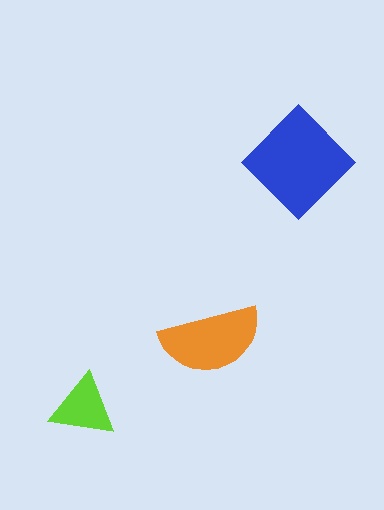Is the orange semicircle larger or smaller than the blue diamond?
Smaller.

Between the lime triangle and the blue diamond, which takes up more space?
The blue diamond.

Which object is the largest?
The blue diamond.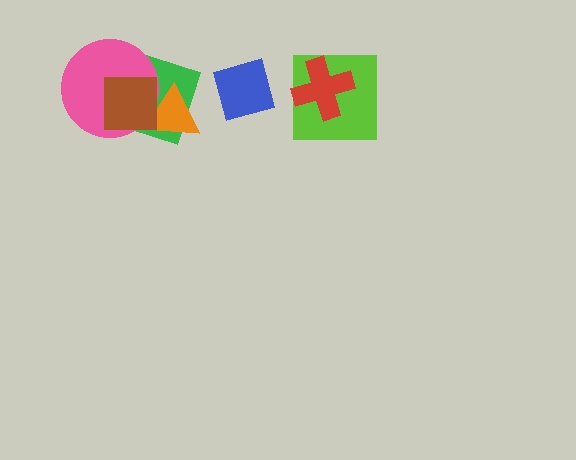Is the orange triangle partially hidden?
Yes, it is partially covered by another shape.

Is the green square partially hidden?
Yes, it is partially covered by another shape.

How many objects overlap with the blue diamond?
0 objects overlap with the blue diamond.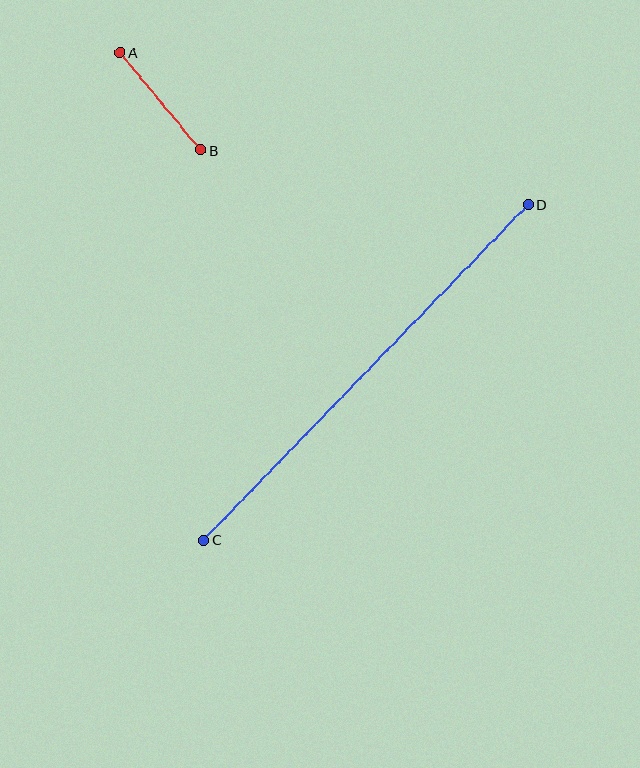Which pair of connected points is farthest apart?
Points C and D are farthest apart.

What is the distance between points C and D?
The distance is approximately 467 pixels.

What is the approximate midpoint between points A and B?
The midpoint is at approximately (160, 101) pixels.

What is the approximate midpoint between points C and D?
The midpoint is at approximately (366, 372) pixels.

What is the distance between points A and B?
The distance is approximately 126 pixels.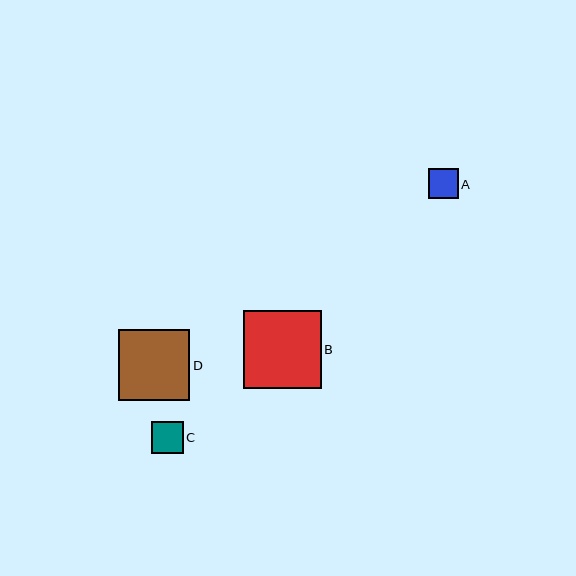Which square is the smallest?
Square A is the smallest with a size of approximately 30 pixels.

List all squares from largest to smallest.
From largest to smallest: B, D, C, A.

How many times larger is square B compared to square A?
Square B is approximately 2.6 times the size of square A.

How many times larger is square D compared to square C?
Square D is approximately 2.2 times the size of square C.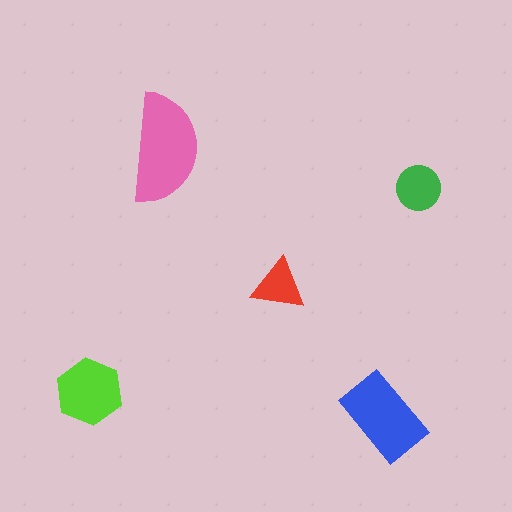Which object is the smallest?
The red triangle.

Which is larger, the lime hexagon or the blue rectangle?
The blue rectangle.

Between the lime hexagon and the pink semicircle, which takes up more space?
The pink semicircle.